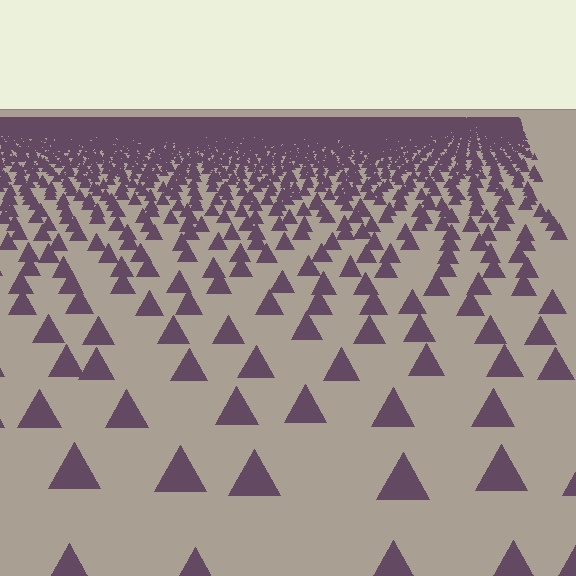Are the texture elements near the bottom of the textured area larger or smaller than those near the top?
Larger. Near the bottom, elements are closer to the viewer and appear at a bigger on-screen size.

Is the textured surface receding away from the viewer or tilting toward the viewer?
The surface is receding away from the viewer. Texture elements get smaller and denser toward the top.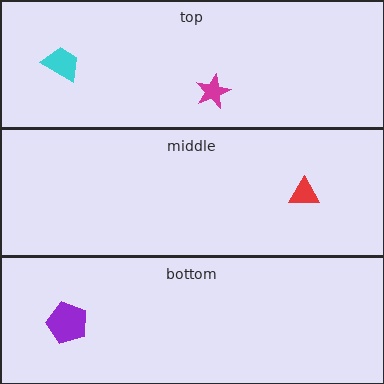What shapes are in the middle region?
The red triangle.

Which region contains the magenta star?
The top region.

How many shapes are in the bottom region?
1.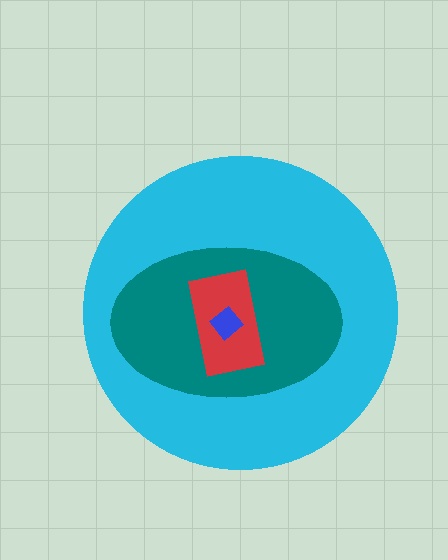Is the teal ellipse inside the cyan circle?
Yes.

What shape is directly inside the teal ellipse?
The red rectangle.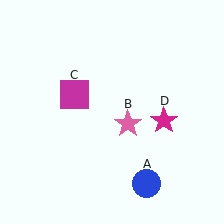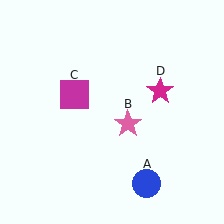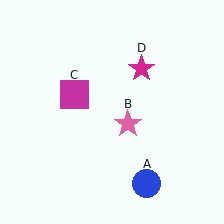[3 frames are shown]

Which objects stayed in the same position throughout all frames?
Blue circle (object A) and pink star (object B) and magenta square (object C) remained stationary.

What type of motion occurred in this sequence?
The magenta star (object D) rotated counterclockwise around the center of the scene.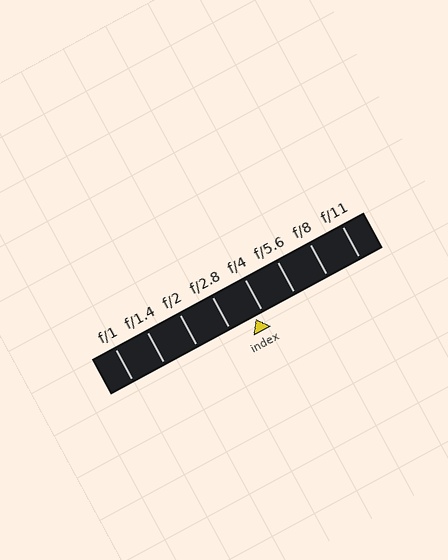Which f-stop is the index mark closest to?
The index mark is closest to f/4.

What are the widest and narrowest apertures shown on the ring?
The widest aperture shown is f/1 and the narrowest is f/11.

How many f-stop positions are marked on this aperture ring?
There are 8 f-stop positions marked.